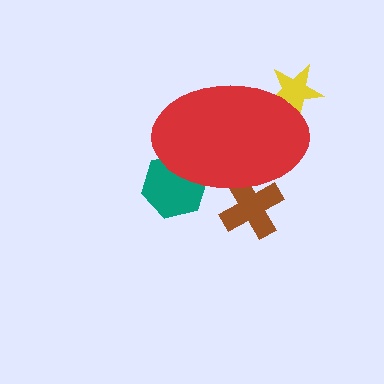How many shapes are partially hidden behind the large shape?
3 shapes are partially hidden.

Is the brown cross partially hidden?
Yes, the brown cross is partially hidden behind the red ellipse.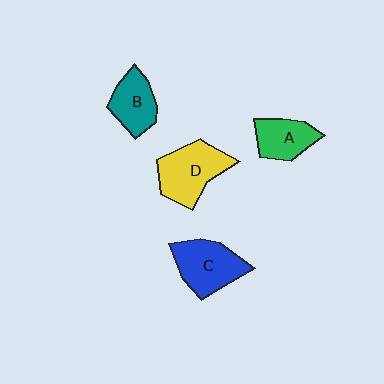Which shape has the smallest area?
Shape A (green).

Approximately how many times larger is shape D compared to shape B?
Approximately 1.4 times.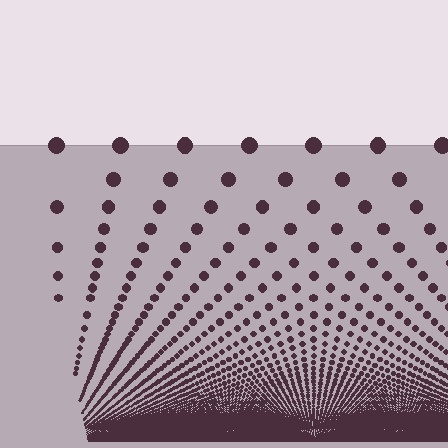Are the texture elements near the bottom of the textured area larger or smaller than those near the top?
Smaller. The gradient is inverted — elements near the bottom are smaller and denser.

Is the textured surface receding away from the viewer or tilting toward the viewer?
The surface appears to tilt toward the viewer. Texture elements get larger and sparser toward the top.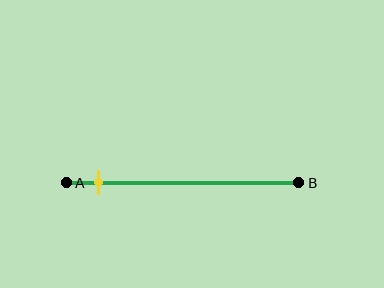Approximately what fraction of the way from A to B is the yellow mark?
The yellow mark is approximately 15% of the way from A to B.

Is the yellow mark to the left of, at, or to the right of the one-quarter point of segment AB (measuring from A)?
The yellow mark is to the left of the one-quarter point of segment AB.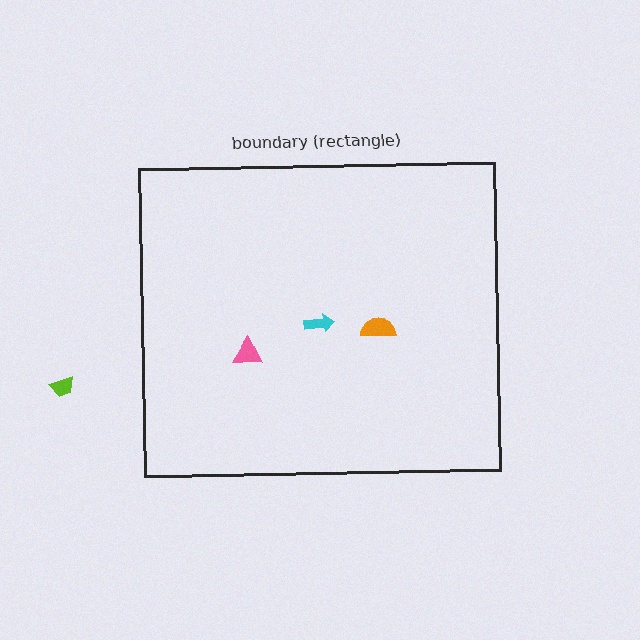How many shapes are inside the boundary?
3 inside, 1 outside.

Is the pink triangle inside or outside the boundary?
Inside.